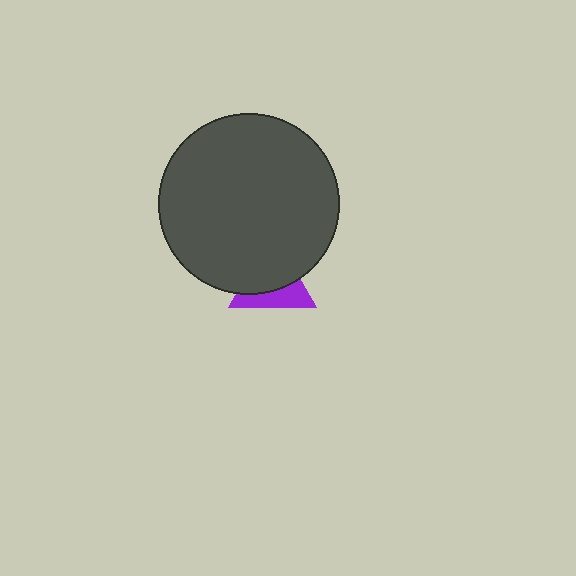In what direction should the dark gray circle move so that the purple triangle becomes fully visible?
The dark gray circle should move up. That is the shortest direction to clear the overlap and leave the purple triangle fully visible.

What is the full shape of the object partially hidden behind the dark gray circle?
The partially hidden object is a purple triangle.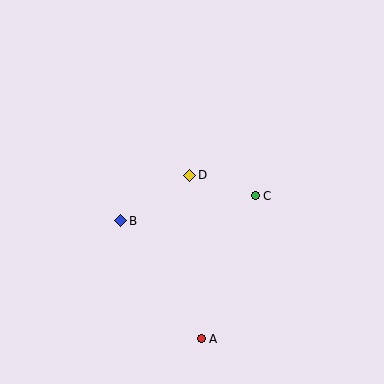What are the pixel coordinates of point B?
Point B is at (121, 221).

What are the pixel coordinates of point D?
Point D is at (190, 175).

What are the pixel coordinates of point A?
Point A is at (201, 339).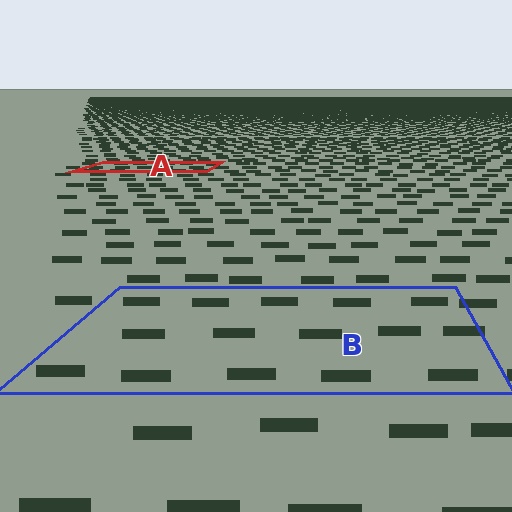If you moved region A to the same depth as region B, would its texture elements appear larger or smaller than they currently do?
They would appear larger. At a closer depth, the same texture elements are projected at a bigger on-screen size.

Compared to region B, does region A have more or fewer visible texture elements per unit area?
Region A has more texture elements per unit area — they are packed more densely because it is farther away.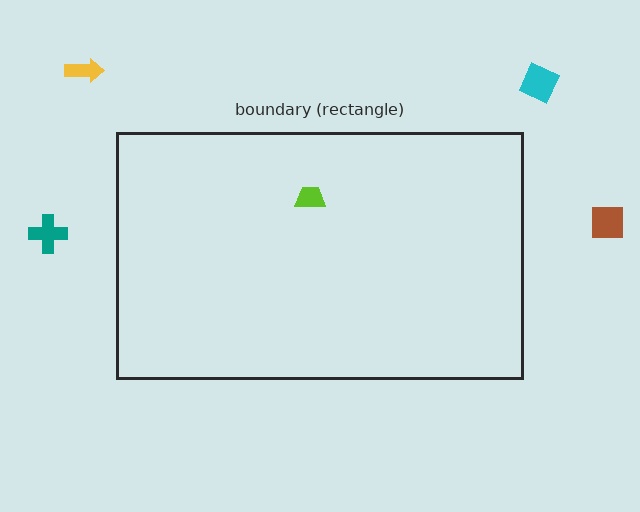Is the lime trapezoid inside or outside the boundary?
Inside.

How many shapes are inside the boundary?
1 inside, 4 outside.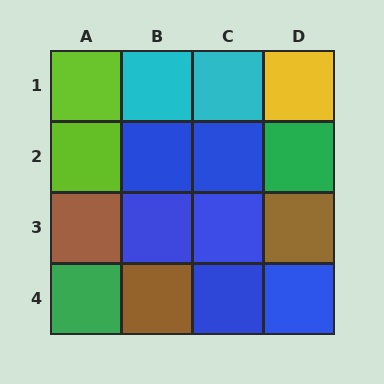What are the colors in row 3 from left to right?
Brown, blue, blue, brown.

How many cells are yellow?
1 cell is yellow.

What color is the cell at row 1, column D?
Yellow.